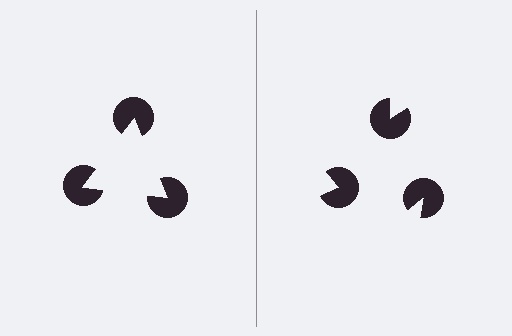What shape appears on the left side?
An illusory triangle.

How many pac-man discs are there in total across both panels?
6 — 3 on each side.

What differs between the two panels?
The pac-man discs are positioned identically on both sides; only the wedge orientations differ. On the left they align to a triangle; on the right they are misaligned.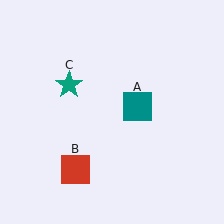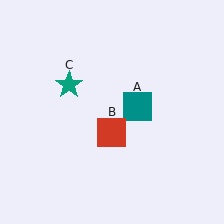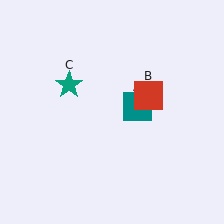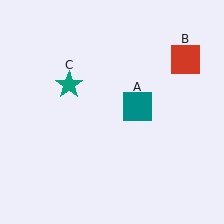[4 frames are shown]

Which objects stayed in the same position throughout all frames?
Teal square (object A) and teal star (object C) remained stationary.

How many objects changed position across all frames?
1 object changed position: red square (object B).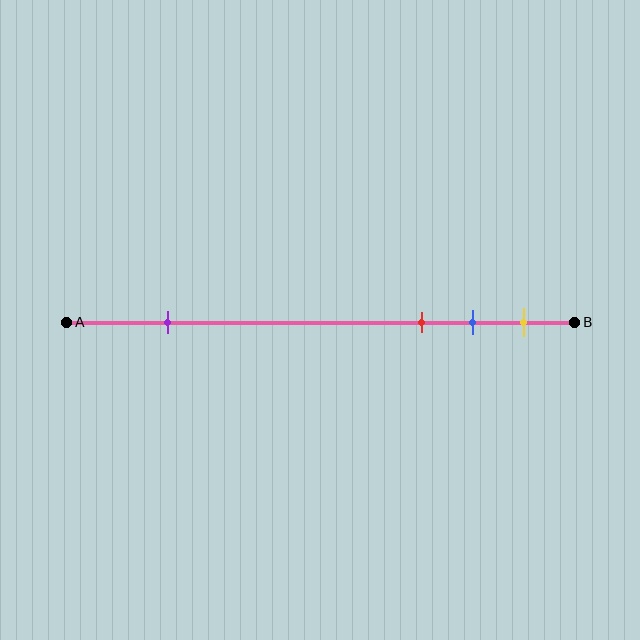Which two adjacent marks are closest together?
The blue and yellow marks are the closest adjacent pair.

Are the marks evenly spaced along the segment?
No, the marks are not evenly spaced.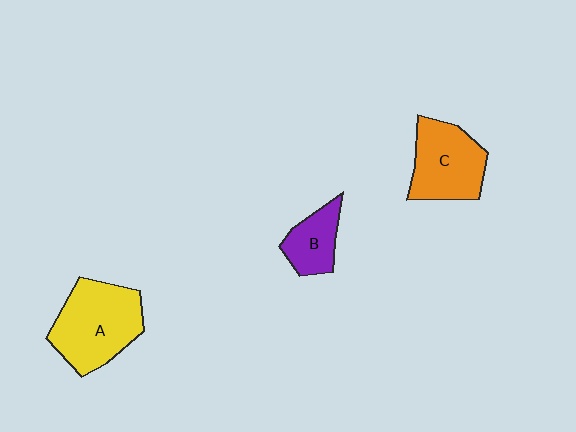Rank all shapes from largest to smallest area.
From largest to smallest: A (yellow), C (orange), B (purple).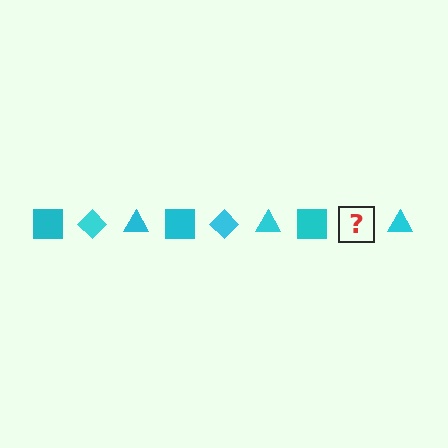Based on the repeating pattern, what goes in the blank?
The blank should be a cyan diamond.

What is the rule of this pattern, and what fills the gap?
The rule is that the pattern cycles through square, diamond, triangle shapes in cyan. The gap should be filled with a cyan diamond.